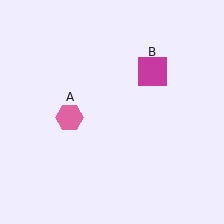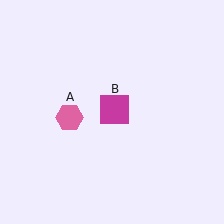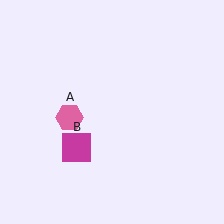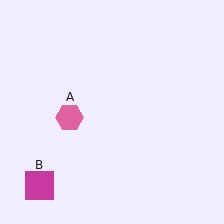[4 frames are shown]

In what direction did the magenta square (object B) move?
The magenta square (object B) moved down and to the left.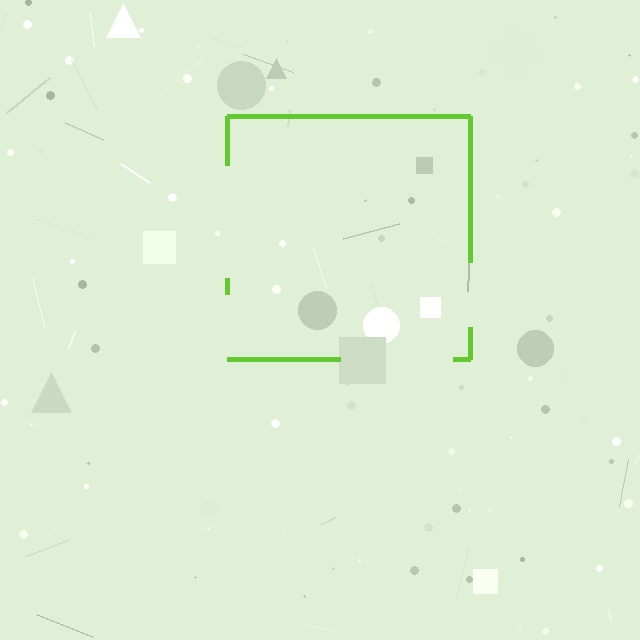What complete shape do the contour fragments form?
The contour fragments form a square.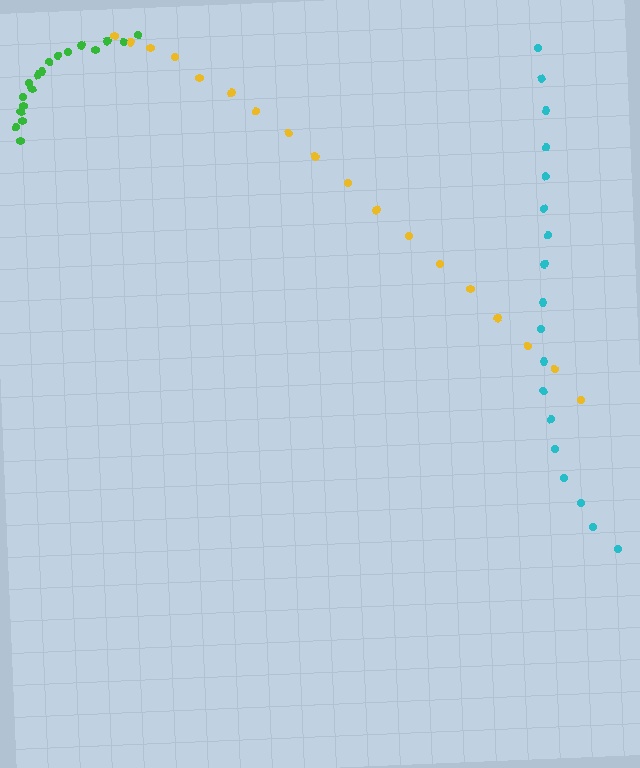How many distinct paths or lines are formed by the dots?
There are 3 distinct paths.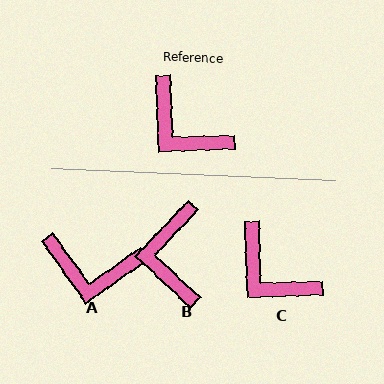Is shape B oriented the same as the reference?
No, it is off by about 45 degrees.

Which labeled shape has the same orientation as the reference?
C.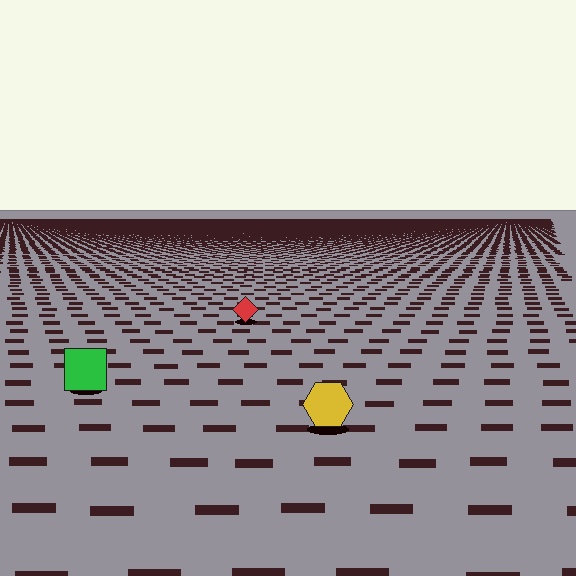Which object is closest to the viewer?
The yellow hexagon is closest. The texture marks near it are larger and more spread out.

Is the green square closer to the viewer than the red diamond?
Yes. The green square is closer — you can tell from the texture gradient: the ground texture is coarser near it.